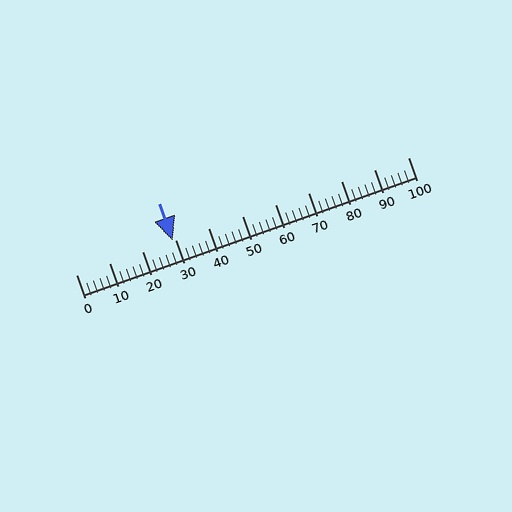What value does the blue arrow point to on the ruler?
The blue arrow points to approximately 29.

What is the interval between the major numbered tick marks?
The major tick marks are spaced 10 units apart.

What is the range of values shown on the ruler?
The ruler shows values from 0 to 100.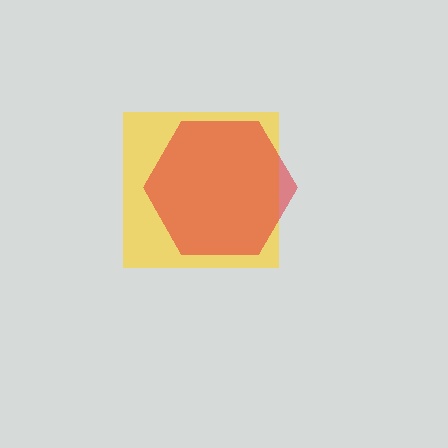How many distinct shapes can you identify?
There are 2 distinct shapes: a yellow square, a red hexagon.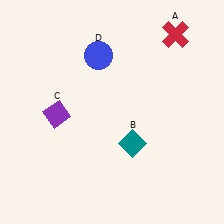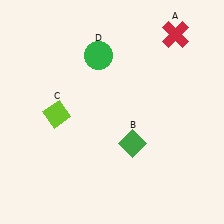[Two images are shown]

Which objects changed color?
B changed from teal to green. C changed from purple to lime. D changed from blue to green.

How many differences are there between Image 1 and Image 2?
There are 3 differences between the two images.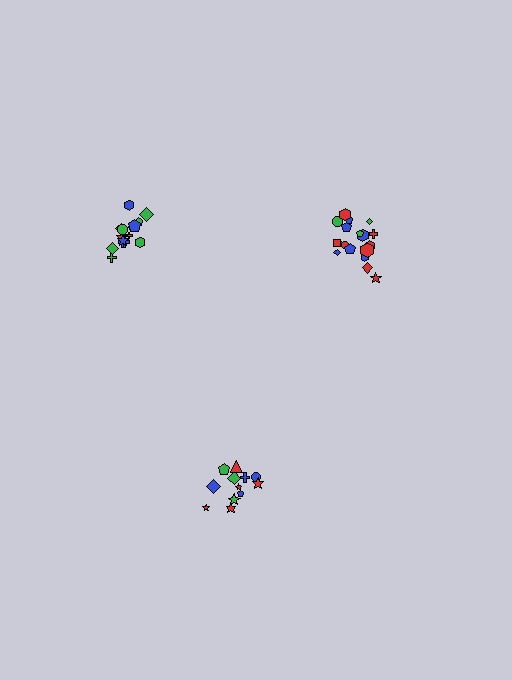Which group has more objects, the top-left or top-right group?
The top-right group.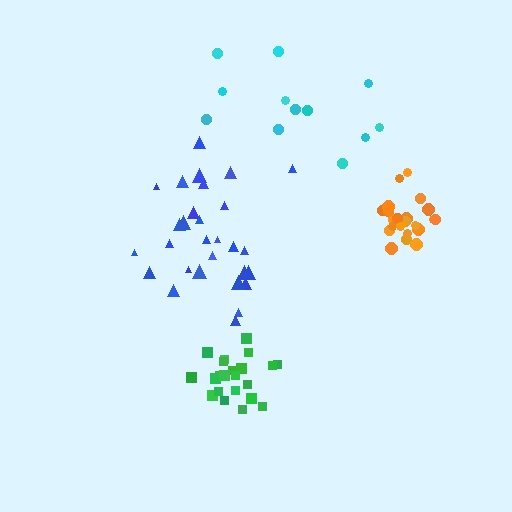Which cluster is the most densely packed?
Orange.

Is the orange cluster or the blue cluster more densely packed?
Orange.